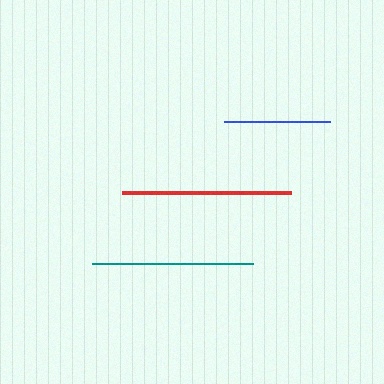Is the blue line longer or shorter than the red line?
The red line is longer than the blue line.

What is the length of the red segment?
The red segment is approximately 170 pixels long.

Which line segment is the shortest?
The blue line is the shortest at approximately 106 pixels.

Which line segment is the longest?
The red line is the longest at approximately 170 pixels.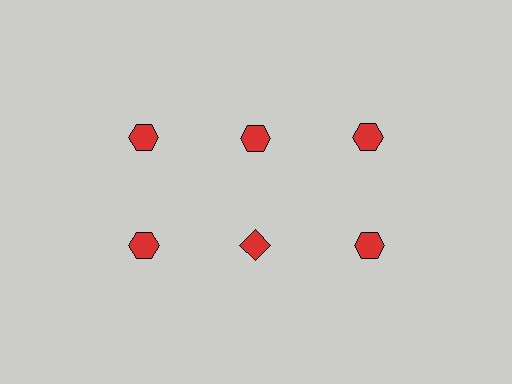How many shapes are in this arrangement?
There are 6 shapes arranged in a grid pattern.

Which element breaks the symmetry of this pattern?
The red diamond in the second row, second from left column breaks the symmetry. All other shapes are red hexagons.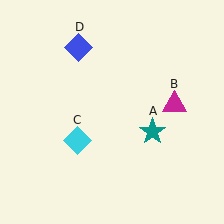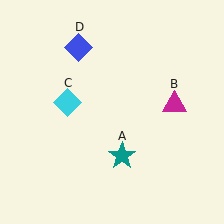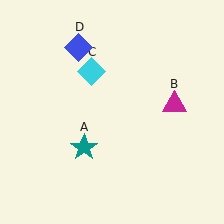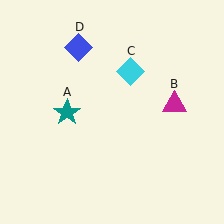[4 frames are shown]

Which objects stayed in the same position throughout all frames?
Magenta triangle (object B) and blue diamond (object D) remained stationary.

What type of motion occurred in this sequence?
The teal star (object A), cyan diamond (object C) rotated clockwise around the center of the scene.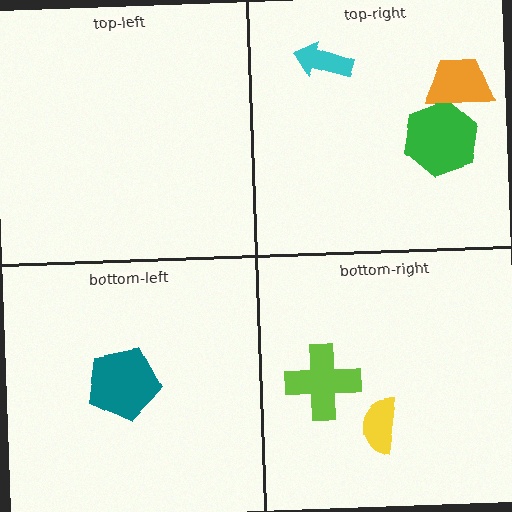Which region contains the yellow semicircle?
The bottom-right region.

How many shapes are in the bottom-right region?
2.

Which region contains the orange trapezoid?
The top-right region.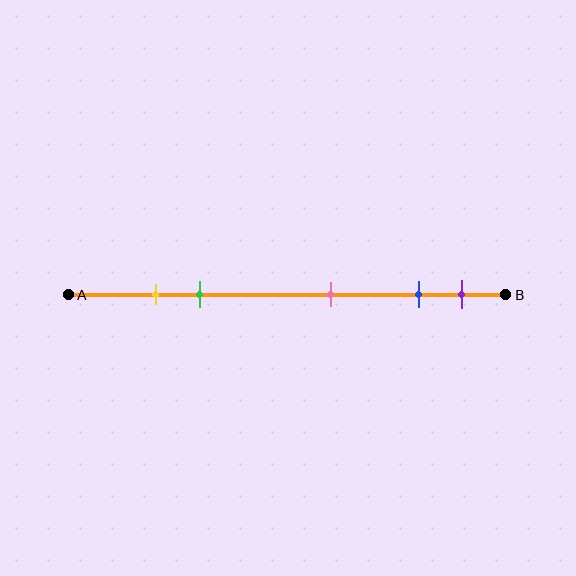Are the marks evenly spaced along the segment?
No, the marks are not evenly spaced.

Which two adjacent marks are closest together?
The yellow and green marks are the closest adjacent pair.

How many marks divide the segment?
There are 5 marks dividing the segment.